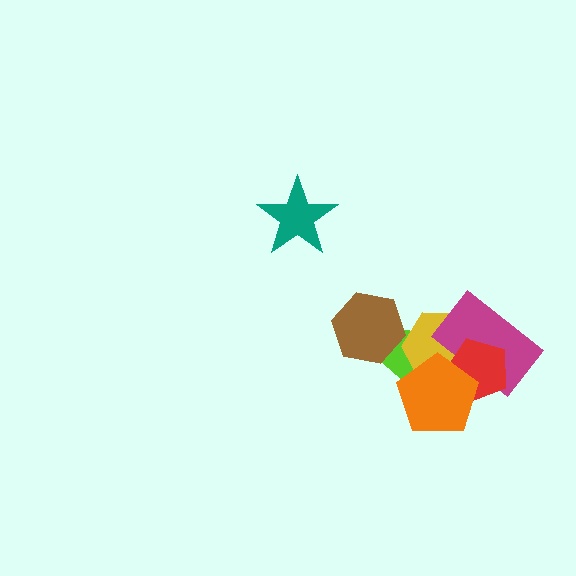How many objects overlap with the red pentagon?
3 objects overlap with the red pentagon.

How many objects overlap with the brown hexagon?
1 object overlaps with the brown hexagon.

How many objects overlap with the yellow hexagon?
4 objects overlap with the yellow hexagon.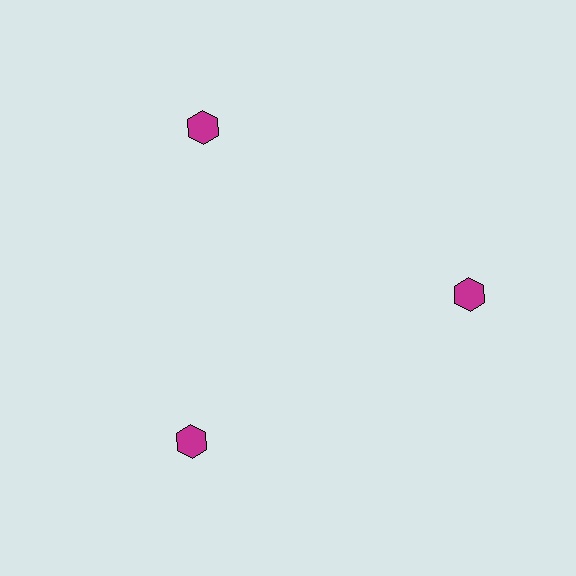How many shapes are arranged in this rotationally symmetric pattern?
There are 3 shapes, arranged in 3 groups of 1.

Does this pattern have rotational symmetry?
Yes, this pattern has 3-fold rotational symmetry. It looks the same after rotating 120 degrees around the center.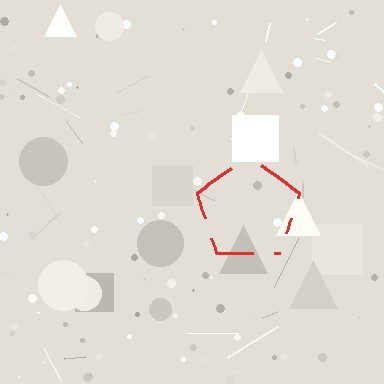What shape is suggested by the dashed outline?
The dashed outline suggests a pentagon.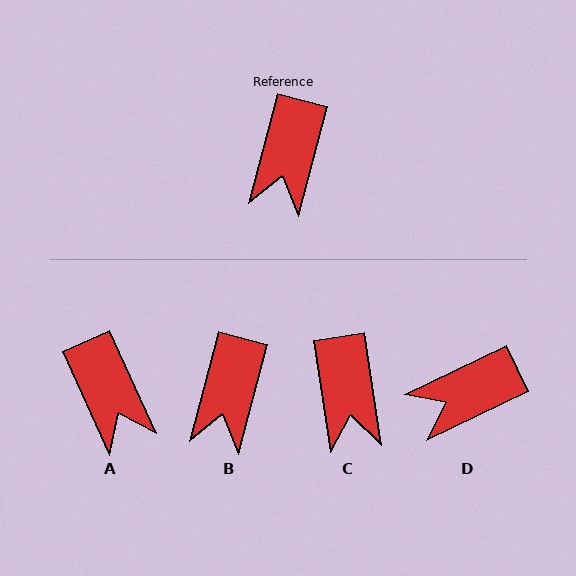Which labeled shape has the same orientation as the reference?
B.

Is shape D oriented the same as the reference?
No, it is off by about 50 degrees.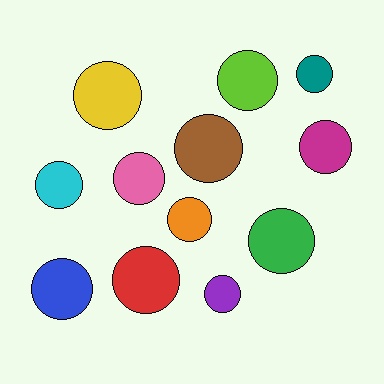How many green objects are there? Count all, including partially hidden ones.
There is 1 green object.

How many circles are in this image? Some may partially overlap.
There are 12 circles.